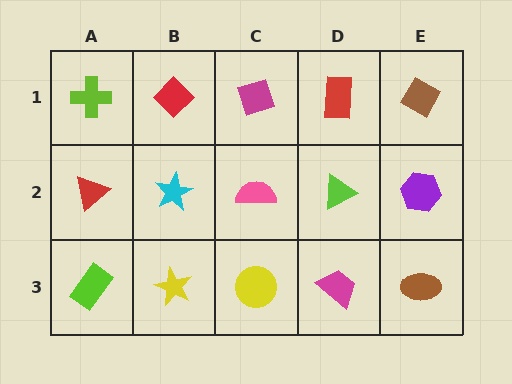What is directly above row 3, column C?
A pink semicircle.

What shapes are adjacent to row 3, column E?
A purple hexagon (row 2, column E), a magenta trapezoid (row 3, column D).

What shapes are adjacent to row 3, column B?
A cyan star (row 2, column B), a lime rectangle (row 3, column A), a yellow circle (row 3, column C).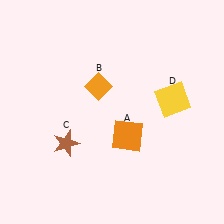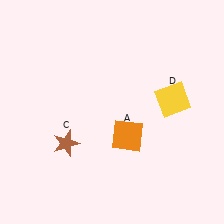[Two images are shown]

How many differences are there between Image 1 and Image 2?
There is 1 difference between the two images.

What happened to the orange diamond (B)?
The orange diamond (B) was removed in Image 2. It was in the top-left area of Image 1.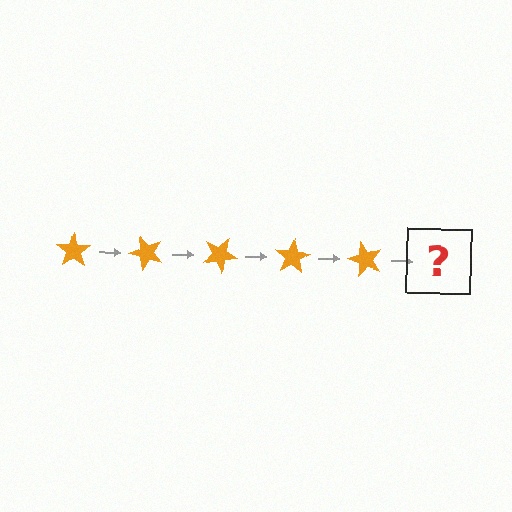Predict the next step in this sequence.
The next step is an orange star rotated 250 degrees.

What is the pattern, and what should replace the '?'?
The pattern is that the star rotates 50 degrees each step. The '?' should be an orange star rotated 250 degrees.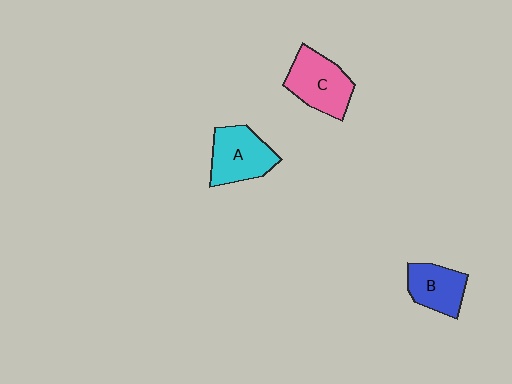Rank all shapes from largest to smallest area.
From largest to smallest: C (pink), A (cyan), B (blue).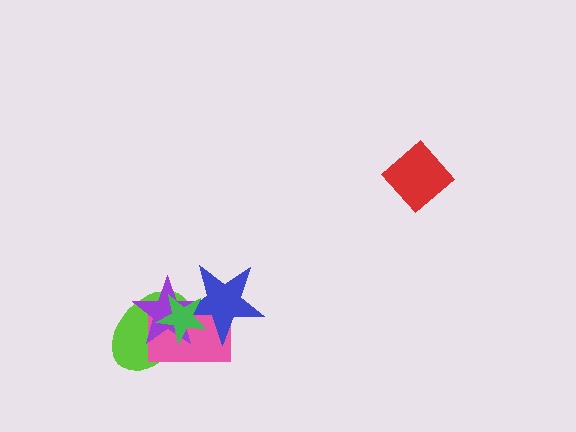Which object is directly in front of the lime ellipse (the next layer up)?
The pink rectangle is directly in front of the lime ellipse.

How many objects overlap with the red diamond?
0 objects overlap with the red diamond.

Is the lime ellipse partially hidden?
Yes, it is partially covered by another shape.